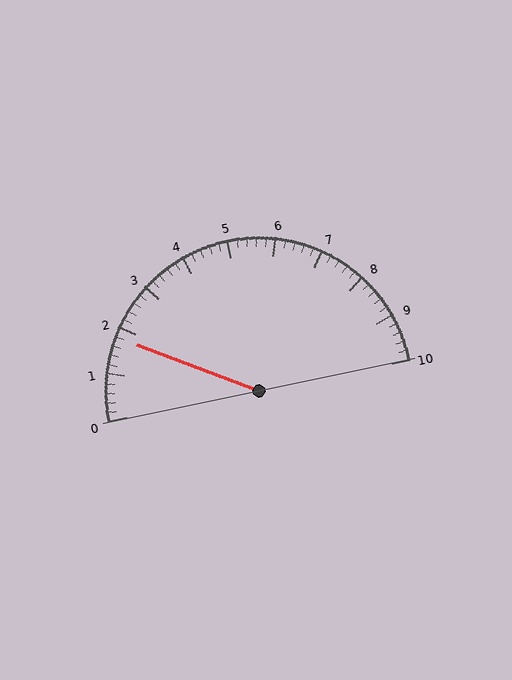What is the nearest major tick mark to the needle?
The nearest major tick mark is 2.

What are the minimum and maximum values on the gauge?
The gauge ranges from 0 to 10.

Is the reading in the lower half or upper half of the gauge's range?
The reading is in the lower half of the range (0 to 10).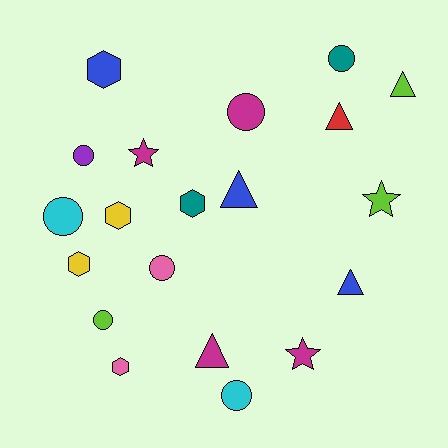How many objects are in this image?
There are 20 objects.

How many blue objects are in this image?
There are 3 blue objects.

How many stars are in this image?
There are 3 stars.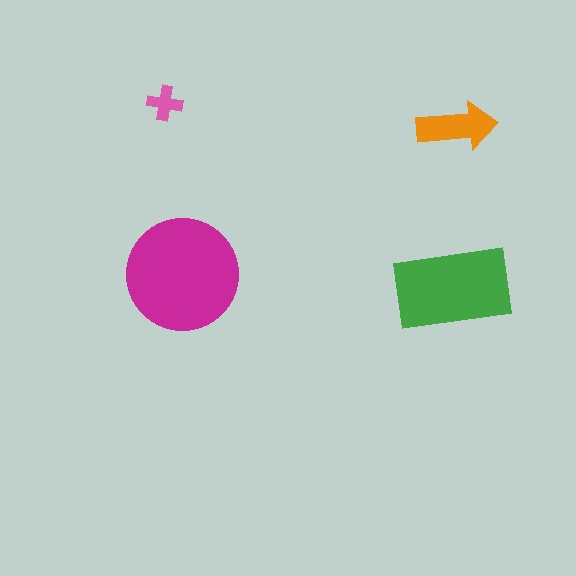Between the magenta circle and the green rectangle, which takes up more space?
The magenta circle.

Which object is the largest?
The magenta circle.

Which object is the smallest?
The pink cross.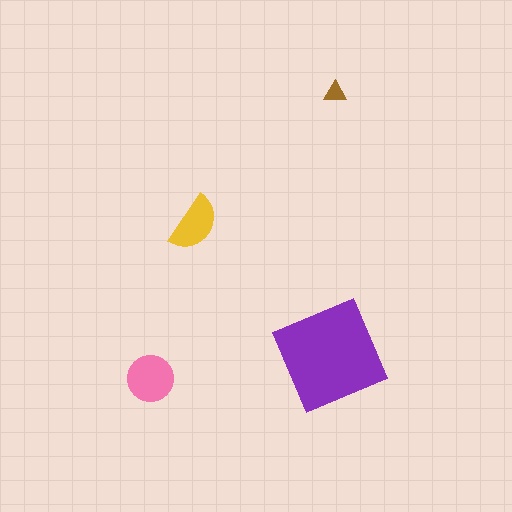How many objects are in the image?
There are 4 objects in the image.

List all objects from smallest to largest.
The brown triangle, the yellow semicircle, the pink circle, the purple diamond.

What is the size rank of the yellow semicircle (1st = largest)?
3rd.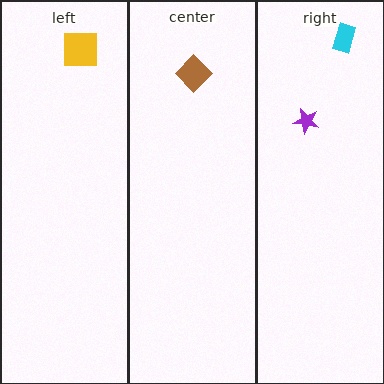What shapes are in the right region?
The cyan rectangle, the purple star.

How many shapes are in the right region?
2.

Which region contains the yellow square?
The left region.